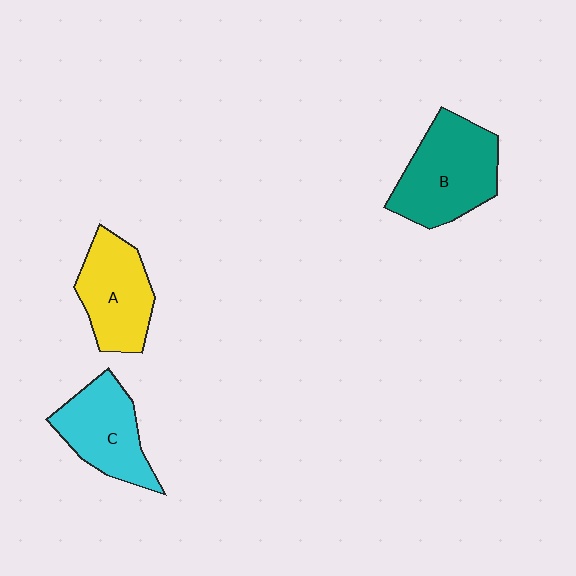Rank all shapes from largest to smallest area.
From largest to smallest: B (teal), A (yellow), C (cyan).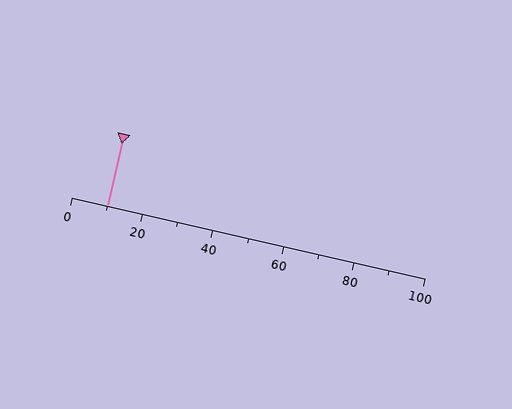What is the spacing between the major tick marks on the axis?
The major ticks are spaced 20 apart.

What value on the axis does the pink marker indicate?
The marker indicates approximately 10.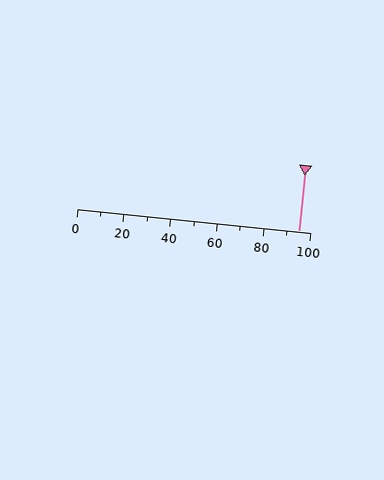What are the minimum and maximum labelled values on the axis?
The axis runs from 0 to 100.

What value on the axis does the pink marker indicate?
The marker indicates approximately 95.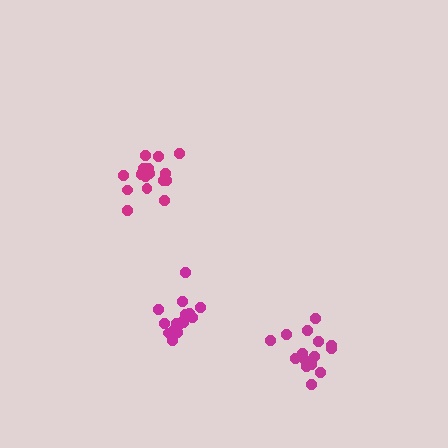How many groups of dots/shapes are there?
There are 3 groups.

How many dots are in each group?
Group 1: 17 dots, Group 2: 16 dots, Group 3: 18 dots (51 total).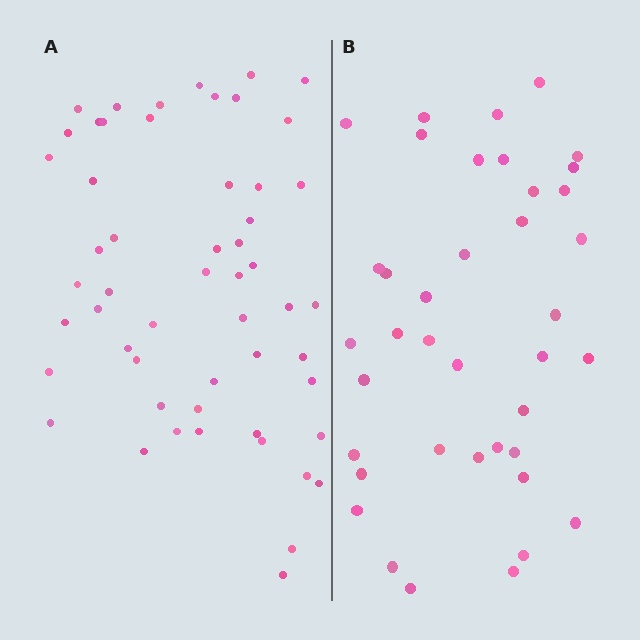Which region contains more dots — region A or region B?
Region A (the left region) has more dots.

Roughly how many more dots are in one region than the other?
Region A has approximately 15 more dots than region B.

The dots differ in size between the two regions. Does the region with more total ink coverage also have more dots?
No. Region B has more total ink coverage because its dots are larger, but region A actually contains more individual dots. Total area can be misleading — the number of items is what matters here.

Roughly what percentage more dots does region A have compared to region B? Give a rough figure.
About 40% more.